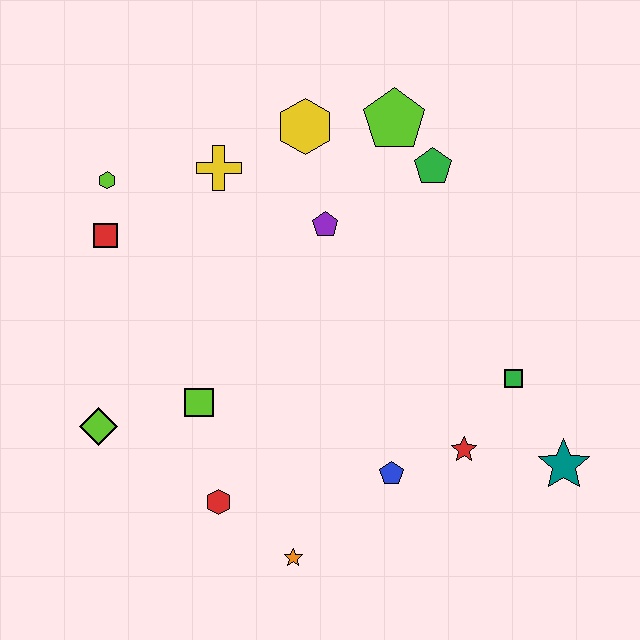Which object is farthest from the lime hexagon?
The teal star is farthest from the lime hexagon.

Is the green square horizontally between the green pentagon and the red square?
No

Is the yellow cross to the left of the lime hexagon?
No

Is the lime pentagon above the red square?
Yes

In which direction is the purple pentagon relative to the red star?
The purple pentagon is above the red star.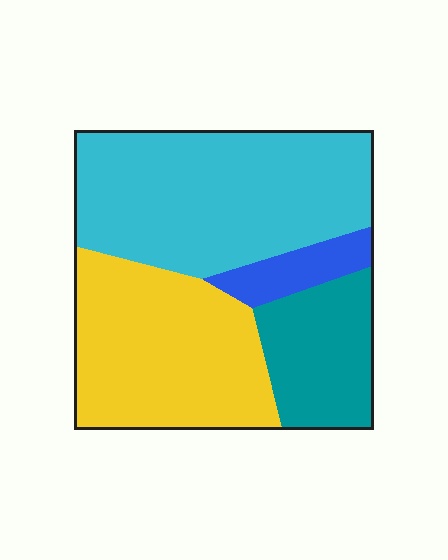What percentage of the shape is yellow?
Yellow covers around 35% of the shape.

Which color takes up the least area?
Blue, at roughly 5%.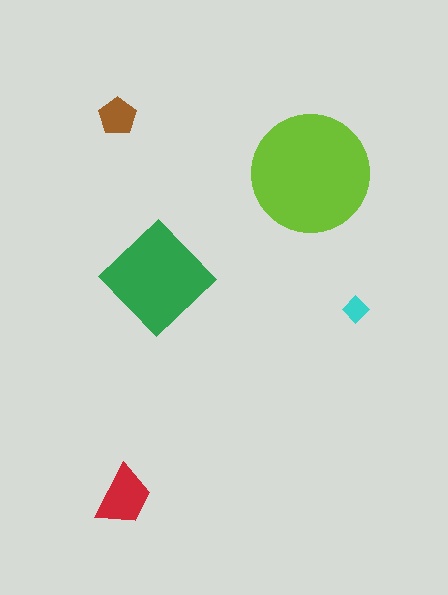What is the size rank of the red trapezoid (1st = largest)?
3rd.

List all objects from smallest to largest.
The cyan diamond, the brown pentagon, the red trapezoid, the green diamond, the lime circle.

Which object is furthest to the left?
The brown pentagon is leftmost.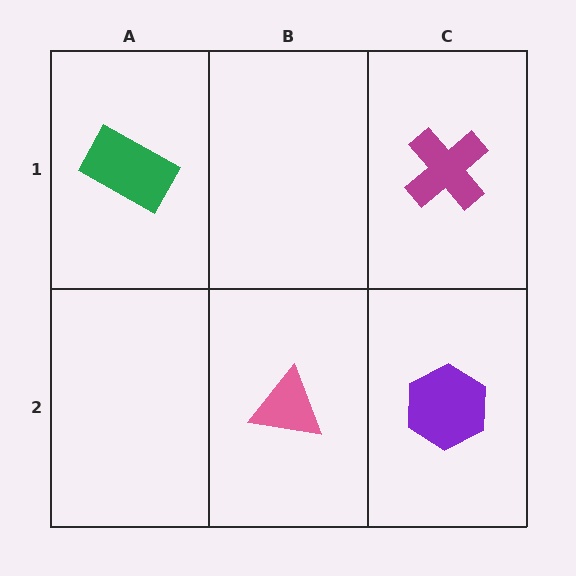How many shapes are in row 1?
2 shapes.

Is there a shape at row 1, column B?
No, that cell is empty.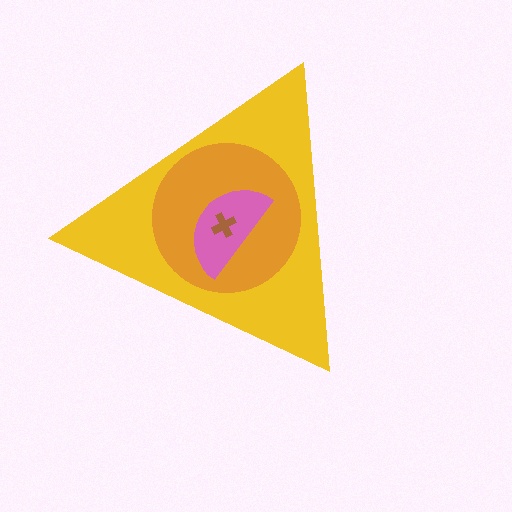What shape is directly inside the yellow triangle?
The orange circle.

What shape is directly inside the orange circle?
The pink semicircle.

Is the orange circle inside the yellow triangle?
Yes.